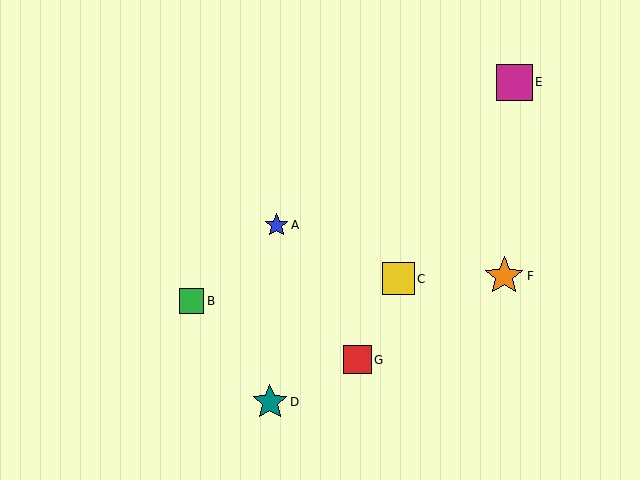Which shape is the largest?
The orange star (labeled F) is the largest.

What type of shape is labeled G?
Shape G is a red square.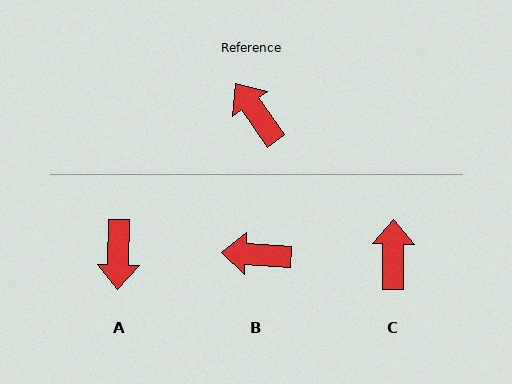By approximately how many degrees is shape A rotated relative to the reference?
Approximately 144 degrees counter-clockwise.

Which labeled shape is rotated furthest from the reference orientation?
A, about 144 degrees away.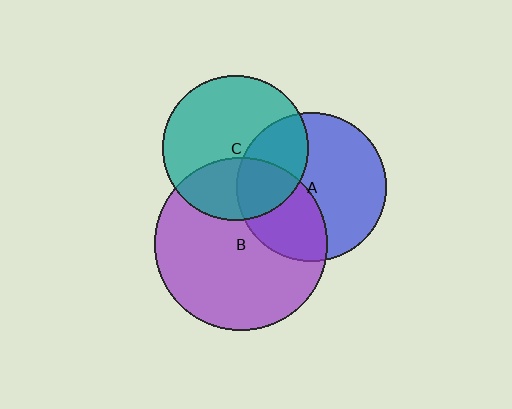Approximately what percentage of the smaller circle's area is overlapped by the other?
Approximately 35%.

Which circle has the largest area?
Circle B (purple).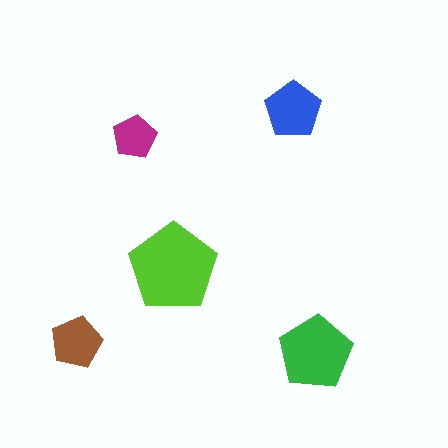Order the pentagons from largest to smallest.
the lime one, the green one, the blue one, the brown one, the magenta one.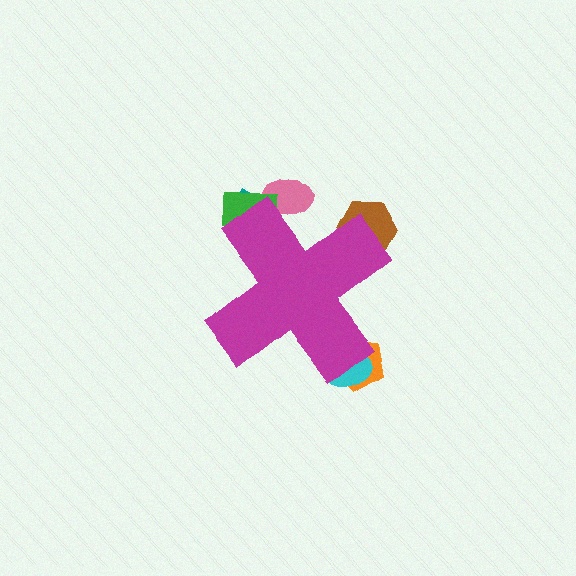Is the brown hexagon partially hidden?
Yes, the brown hexagon is partially hidden behind the magenta cross.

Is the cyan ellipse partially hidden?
Yes, the cyan ellipse is partially hidden behind the magenta cross.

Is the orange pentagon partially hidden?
Yes, the orange pentagon is partially hidden behind the magenta cross.